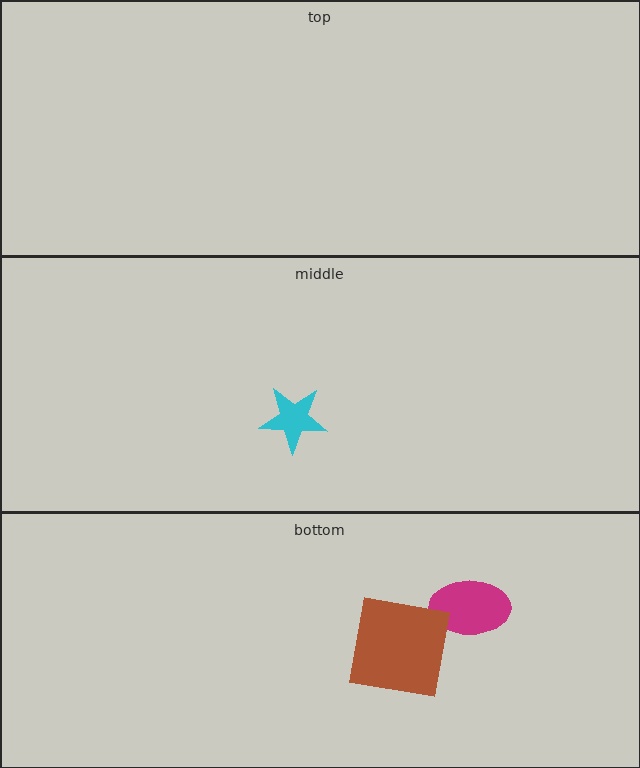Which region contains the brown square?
The bottom region.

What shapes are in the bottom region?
The magenta ellipse, the brown square.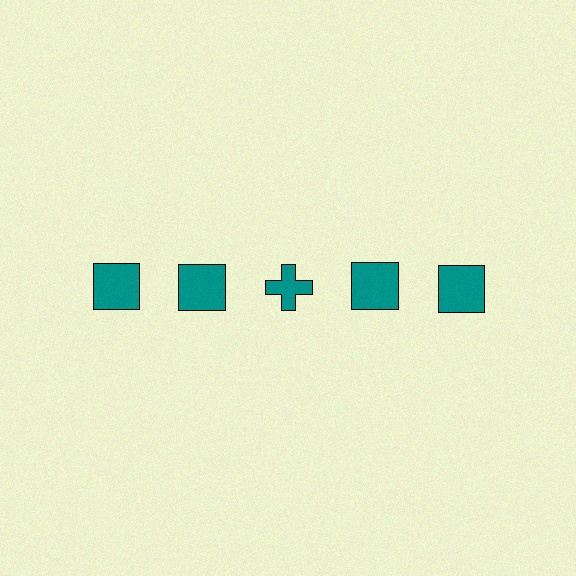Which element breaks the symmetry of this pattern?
The teal cross in the top row, center column breaks the symmetry. All other shapes are teal squares.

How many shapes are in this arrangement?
There are 5 shapes arranged in a grid pattern.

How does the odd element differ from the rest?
It has a different shape: cross instead of square.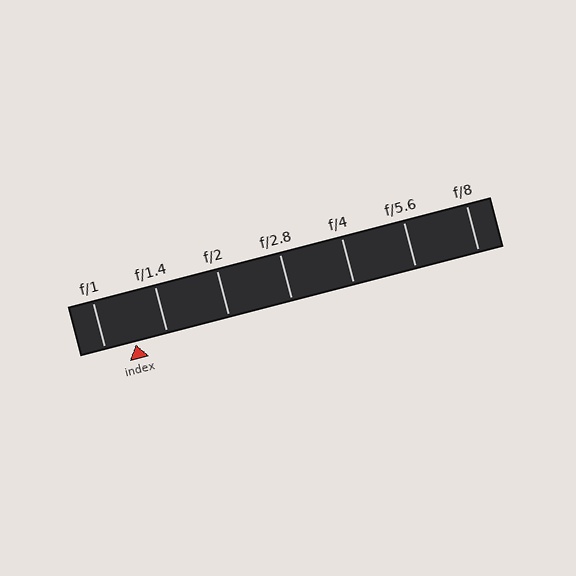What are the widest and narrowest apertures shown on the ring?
The widest aperture shown is f/1 and the narrowest is f/8.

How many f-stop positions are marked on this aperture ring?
There are 7 f-stop positions marked.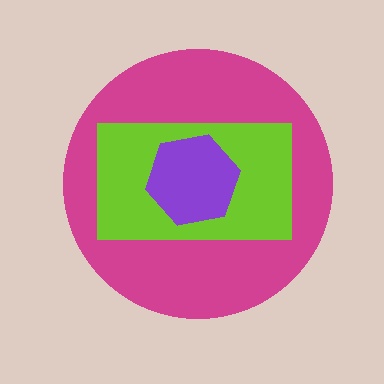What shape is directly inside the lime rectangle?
The purple hexagon.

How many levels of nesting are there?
3.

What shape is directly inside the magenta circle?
The lime rectangle.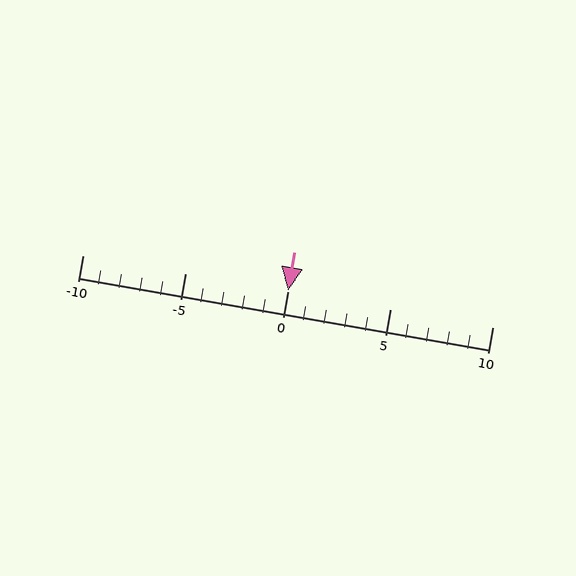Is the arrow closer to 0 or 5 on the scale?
The arrow is closer to 0.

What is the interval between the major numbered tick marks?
The major tick marks are spaced 5 units apart.